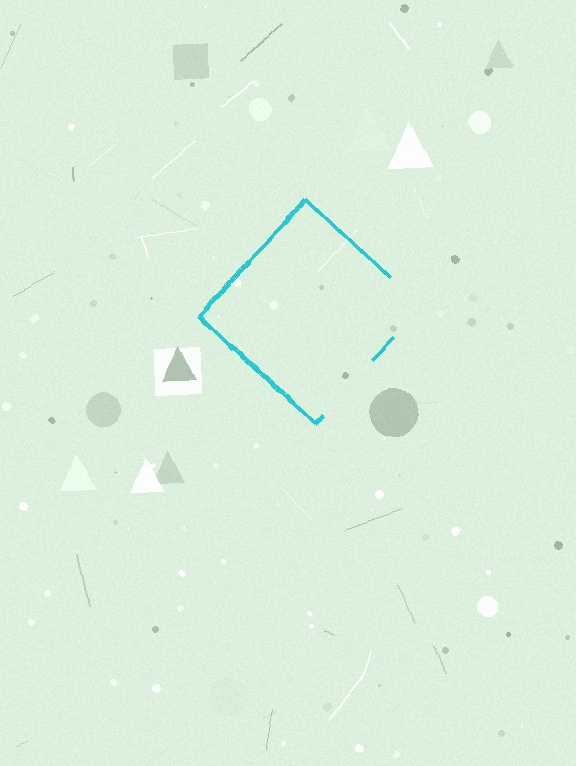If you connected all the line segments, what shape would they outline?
They would outline a diamond.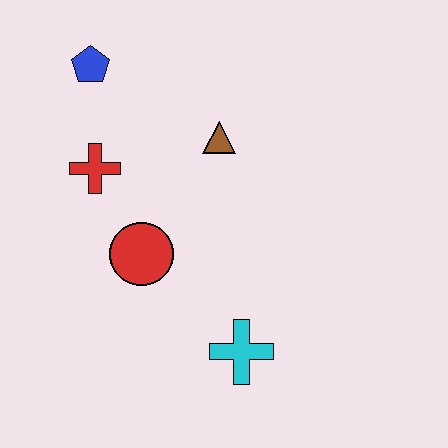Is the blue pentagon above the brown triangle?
Yes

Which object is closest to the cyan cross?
The red circle is closest to the cyan cross.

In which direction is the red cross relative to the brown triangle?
The red cross is to the left of the brown triangle.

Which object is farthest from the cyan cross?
The blue pentagon is farthest from the cyan cross.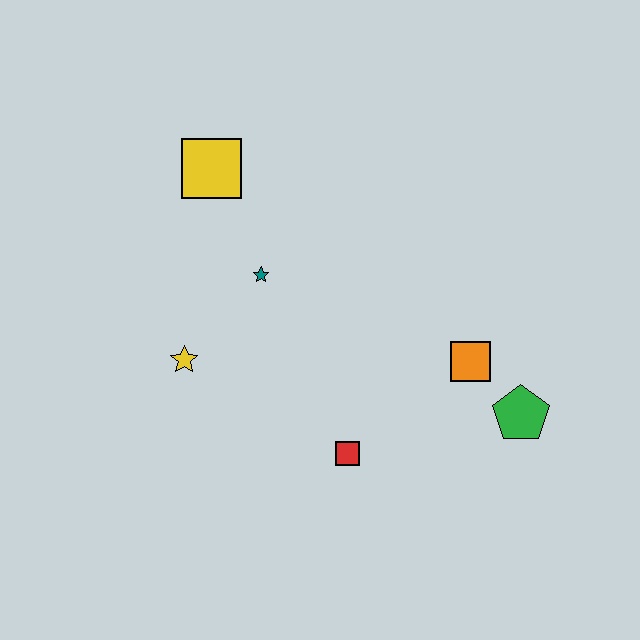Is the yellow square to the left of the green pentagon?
Yes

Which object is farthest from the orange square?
The yellow square is farthest from the orange square.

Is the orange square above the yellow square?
No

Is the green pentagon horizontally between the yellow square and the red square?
No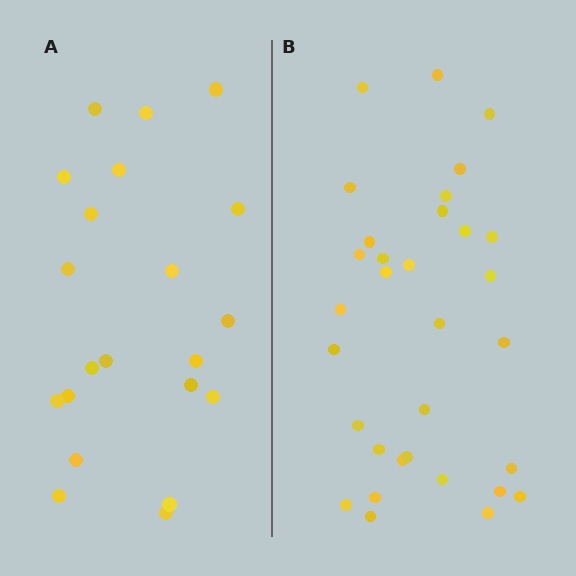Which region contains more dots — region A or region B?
Region B (the right region) has more dots.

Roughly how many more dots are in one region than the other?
Region B has roughly 12 or so more dots than region A.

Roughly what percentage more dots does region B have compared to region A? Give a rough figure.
About 50% more.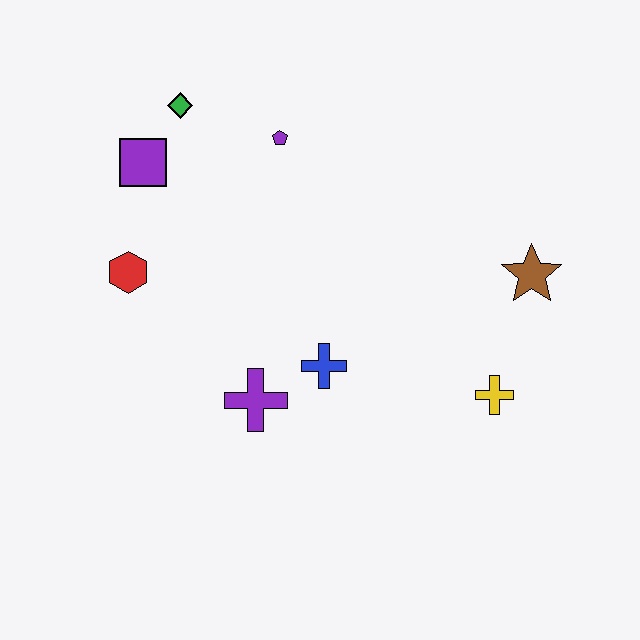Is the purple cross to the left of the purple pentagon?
Yes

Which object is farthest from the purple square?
The yellow cross is farthest from the purple square.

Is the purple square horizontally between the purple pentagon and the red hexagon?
Yes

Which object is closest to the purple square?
The green diamond is closest to the purple square.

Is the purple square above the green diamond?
No